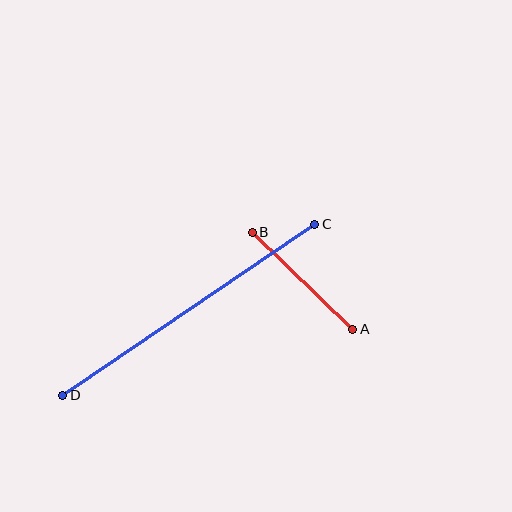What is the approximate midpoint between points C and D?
The midpoint is at approximately (189, 310) pixels.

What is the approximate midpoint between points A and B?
The midpoint is at approximately (302, 281) pixels.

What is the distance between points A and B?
The distance is approximately 140 pixels.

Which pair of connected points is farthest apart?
Points C and D are farthest apart.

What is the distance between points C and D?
The distance is approximately 305 pixels.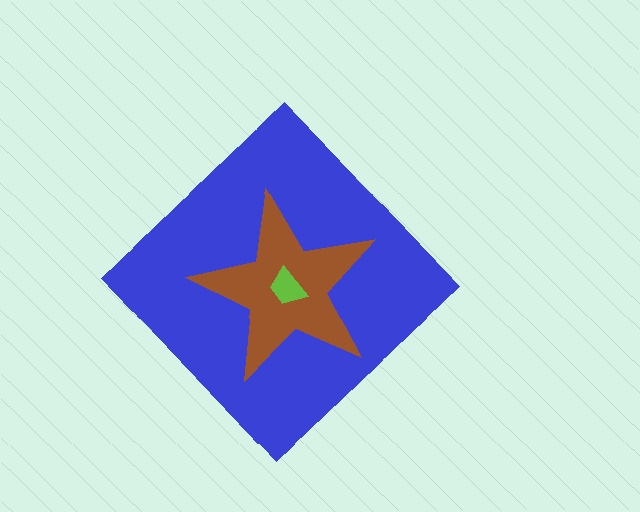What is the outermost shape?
The blue diamond.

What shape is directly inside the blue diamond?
The brown star.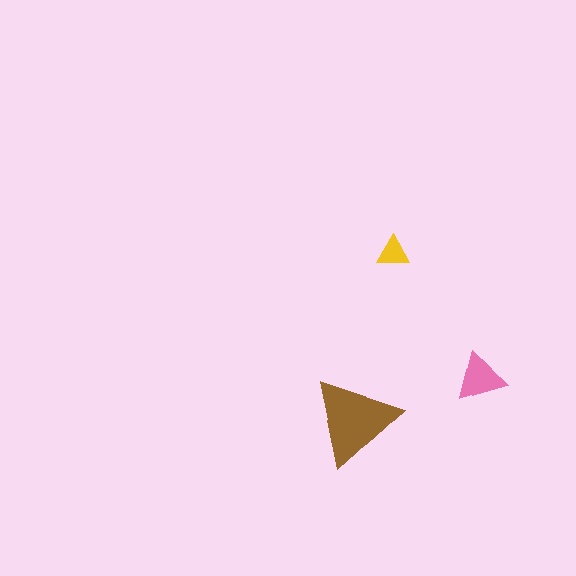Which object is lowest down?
The brown triangle is bottommost.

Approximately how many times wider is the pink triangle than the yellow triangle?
About 1.5 times wider.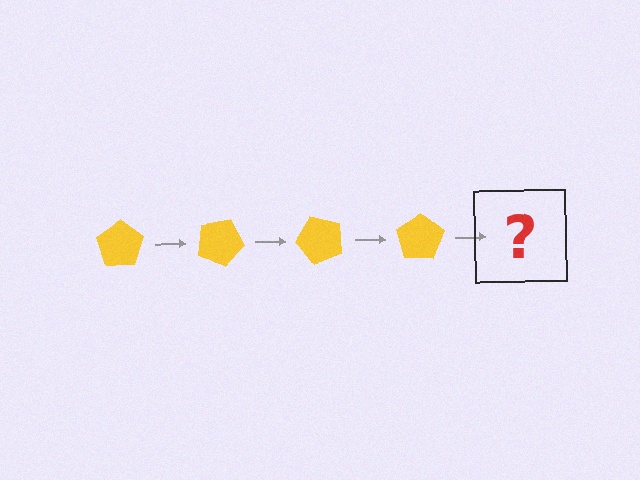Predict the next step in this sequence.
The next step is a yellow pentagon rotated 100 degrees.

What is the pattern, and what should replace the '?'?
The pattern is that the pentagon rotates 25 degrees each step. The '?' should be a yellow pentagon rotated 100 degrees.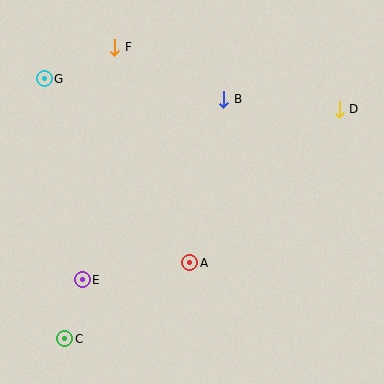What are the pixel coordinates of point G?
Point G is at (44, 79).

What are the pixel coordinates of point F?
Point F is at (115, 47).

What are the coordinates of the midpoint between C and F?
The midpoint between C and F is at (90, 193).